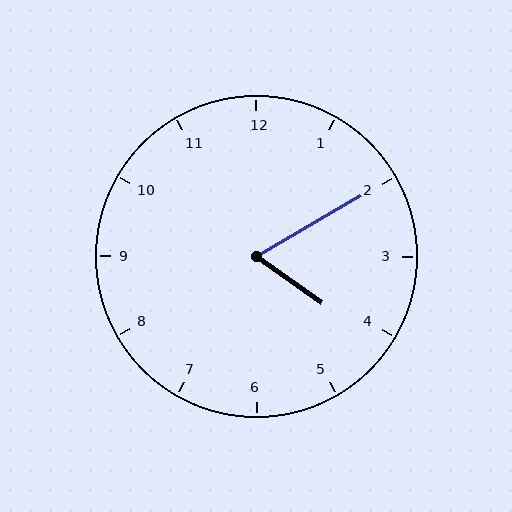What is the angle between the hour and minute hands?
Approximately 65 degrees.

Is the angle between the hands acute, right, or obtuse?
It is acute.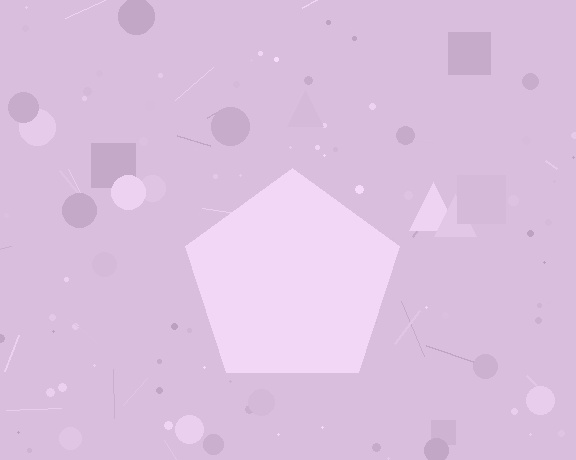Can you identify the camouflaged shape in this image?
The camouflaged shape is a pentagon.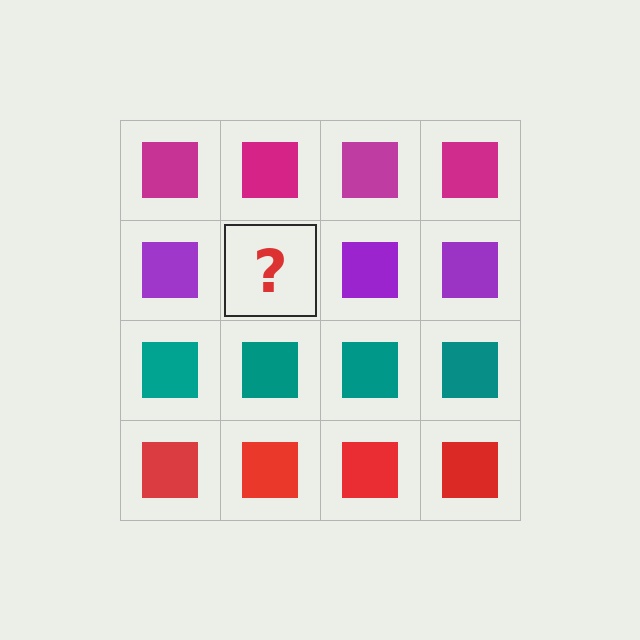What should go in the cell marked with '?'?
The missing cell should contain a purple square.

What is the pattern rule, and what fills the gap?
The rule is that each row has a consistent color. The gap should be filled with a purple square.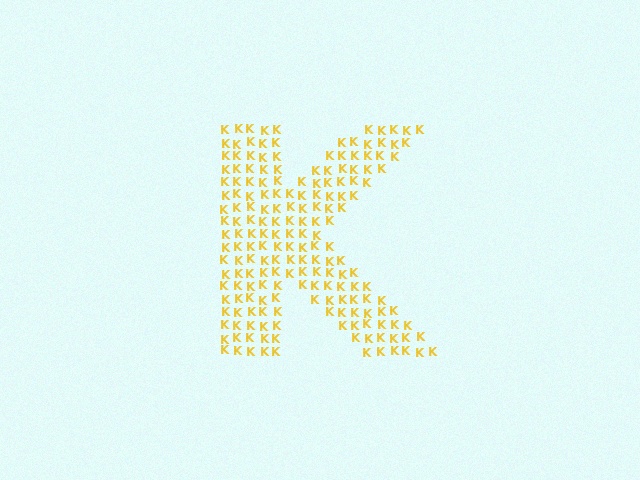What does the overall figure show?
The overall figure shows the letter K.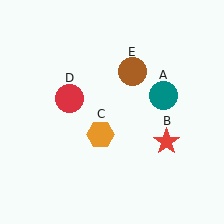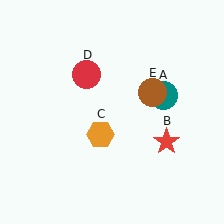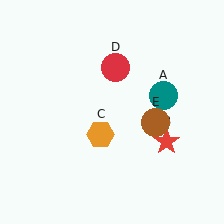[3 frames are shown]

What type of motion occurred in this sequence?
The red circle (object D), brown circle (object E) rotated clockwise around the center of the scene.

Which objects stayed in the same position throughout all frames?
Teal circle (object A) and red star (object B) and orange hexagon (object C) remained stationary.